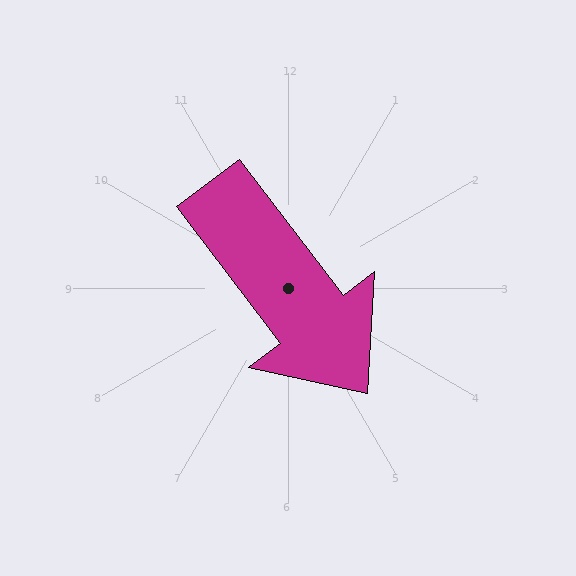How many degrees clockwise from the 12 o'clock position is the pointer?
Approximately 143 degrees.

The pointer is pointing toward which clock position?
Roughly 5 o'clock.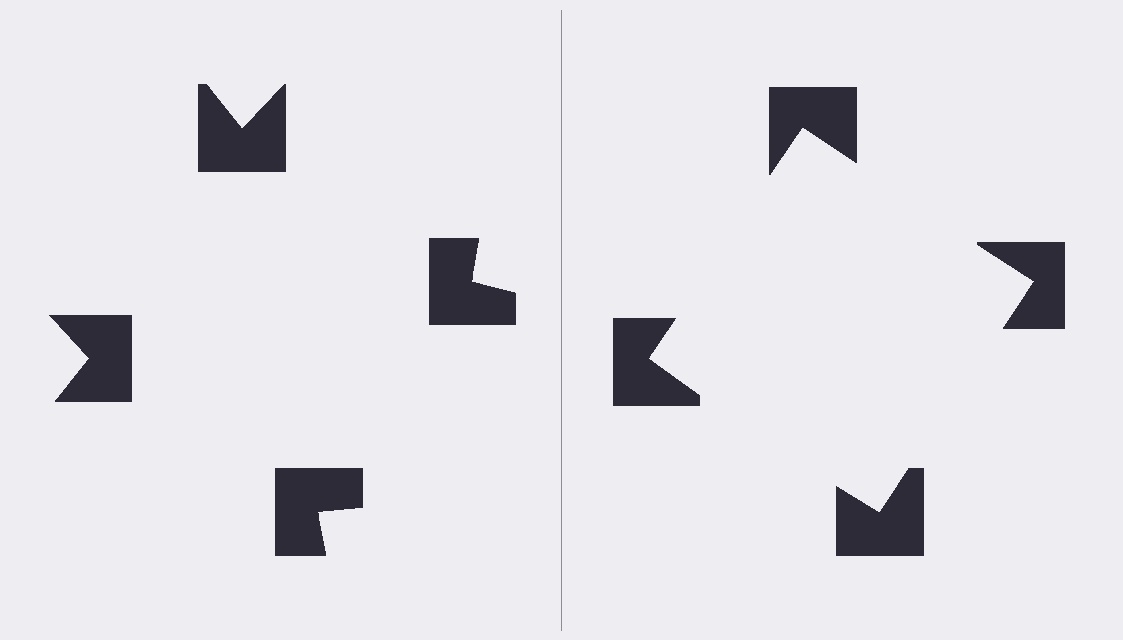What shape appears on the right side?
An illusory square.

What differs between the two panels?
The notched squares are positioned identically on both sides; only the wedge orientations differ. On the right they align to a square; on the left they are misaligned.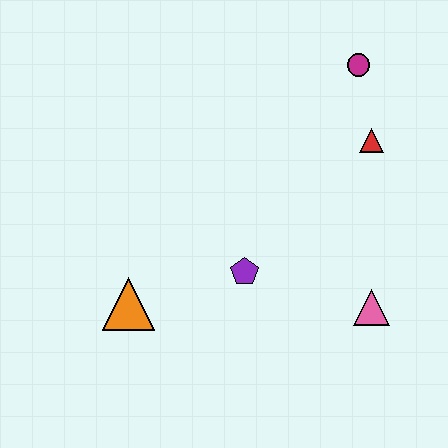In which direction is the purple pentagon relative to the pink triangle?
The purple pentagon is to the left of the pink triangle.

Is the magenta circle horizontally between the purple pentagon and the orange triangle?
No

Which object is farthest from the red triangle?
The orange triangle is farthest from the red triangle.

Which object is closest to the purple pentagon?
The orange triangle is closest to the purple pentagon.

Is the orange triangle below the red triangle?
Yes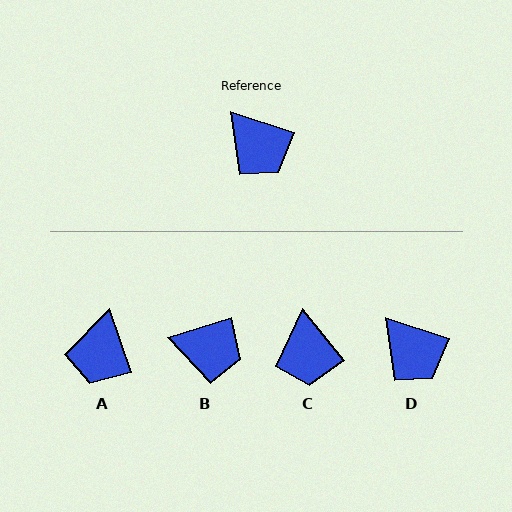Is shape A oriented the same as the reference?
No, it is off by about 52 degrees.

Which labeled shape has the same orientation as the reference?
D.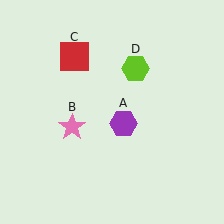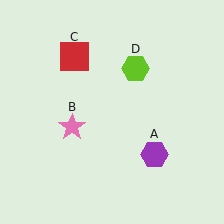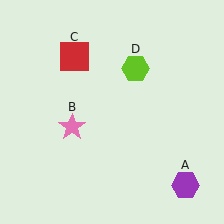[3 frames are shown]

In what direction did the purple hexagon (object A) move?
The purple hexagon (object A) moved down and to the right.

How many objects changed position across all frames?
1 object changed position: purple hexagon (object A).